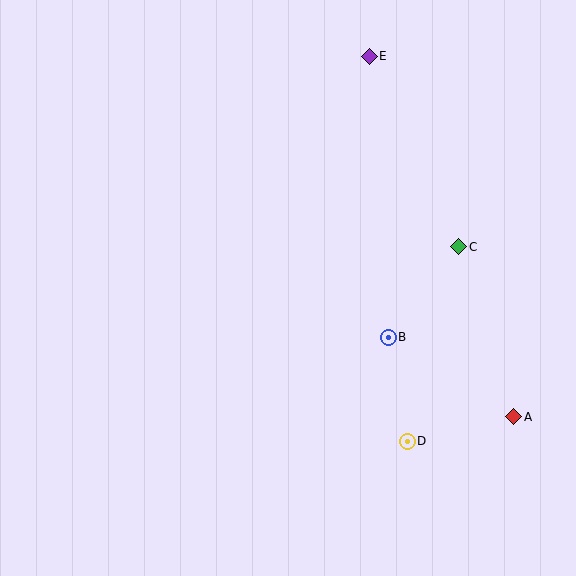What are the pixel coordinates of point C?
Point C is at (459, 247).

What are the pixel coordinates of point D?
Point D is at (407, 441).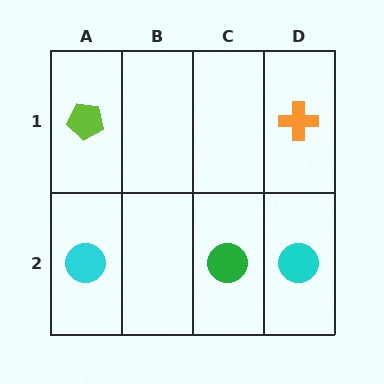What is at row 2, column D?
A cyan circle.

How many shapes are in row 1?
2 shapes.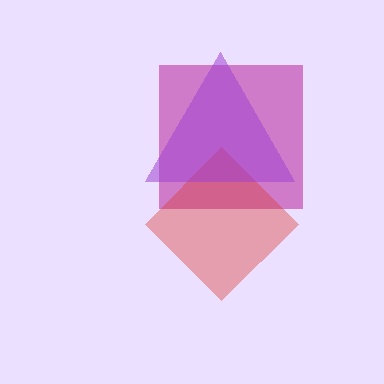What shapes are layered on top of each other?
The layered shapes are: a magenta square, a red diamond, a purple triangle.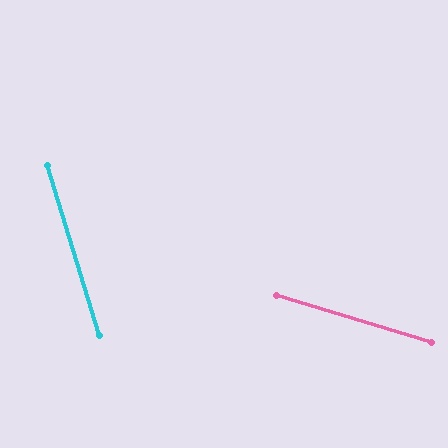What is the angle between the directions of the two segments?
Approximately 56 degrees.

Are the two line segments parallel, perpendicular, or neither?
Neither parallel nor perpendicular — they differ by about 56°.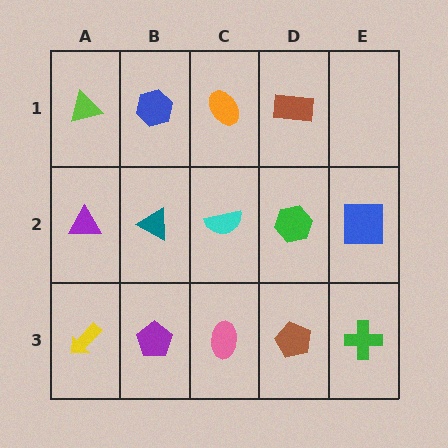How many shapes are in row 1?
4 shapes.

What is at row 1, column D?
A brown rectangle.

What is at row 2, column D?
A green hexagon.